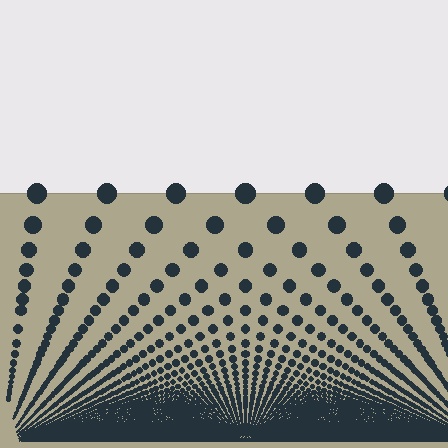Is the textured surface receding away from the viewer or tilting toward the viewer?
The surface appears to tilt toward the viewer. Texture elements get larger and sparser toward the top.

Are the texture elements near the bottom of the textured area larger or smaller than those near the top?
Smaller. The gradient is inverted — elements near the bottom are smaller and denser.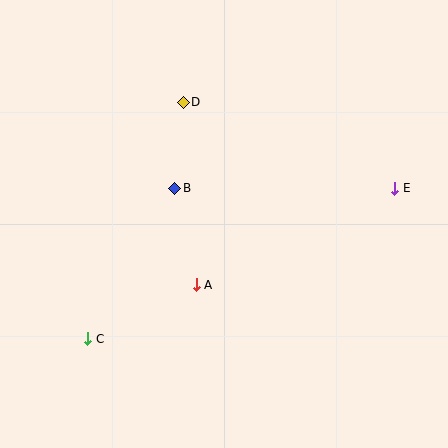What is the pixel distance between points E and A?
The distance between E and A is 221 pixels.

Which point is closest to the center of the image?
Point B at (175, 188) is closest to the center.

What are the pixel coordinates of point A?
Point A is at (196, 285).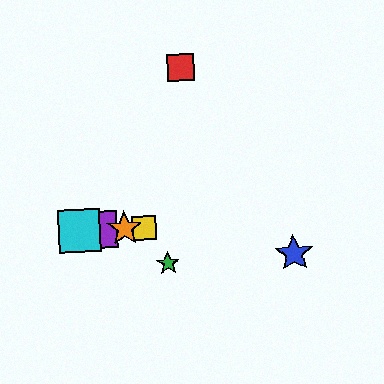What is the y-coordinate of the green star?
The green star is at y≈263.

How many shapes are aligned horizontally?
4 shapes (the yellow square, the purple square, the orange star, the cyan square) are aligned horizontally.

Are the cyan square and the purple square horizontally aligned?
Yes, both are at y≈231.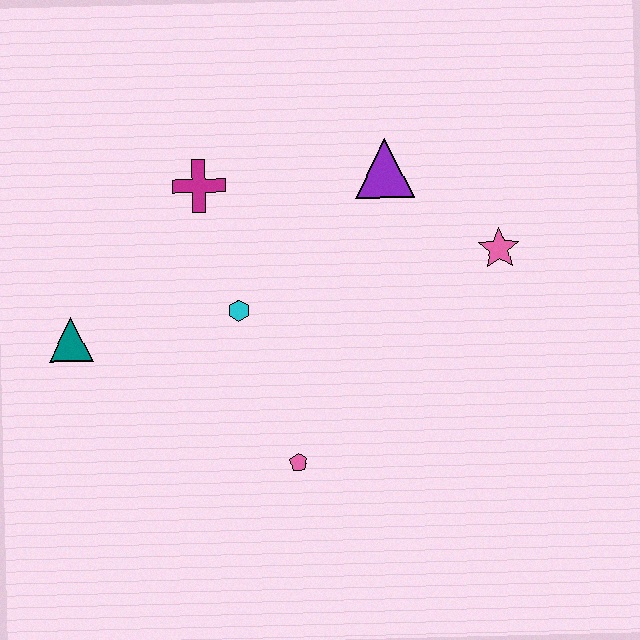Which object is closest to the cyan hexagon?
The magenta cross is closest to the cyan hexagon.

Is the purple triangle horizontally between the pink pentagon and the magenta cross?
No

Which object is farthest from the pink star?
The teal triangle is farthest from the pink star.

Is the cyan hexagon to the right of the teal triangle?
Yes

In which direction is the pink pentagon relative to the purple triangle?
The pink pentagon is below the purple triangle.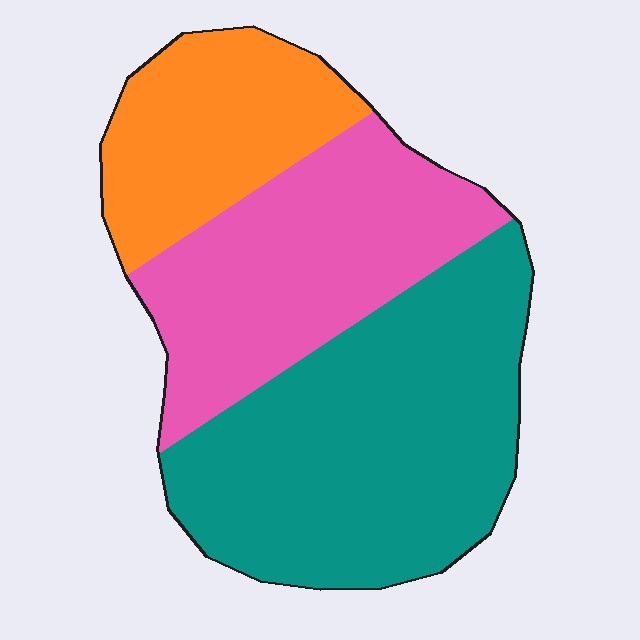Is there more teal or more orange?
Teal.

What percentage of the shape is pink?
Pink takes up about one third (1/3) of the shape.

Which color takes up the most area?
Teal, at roughly 45%.